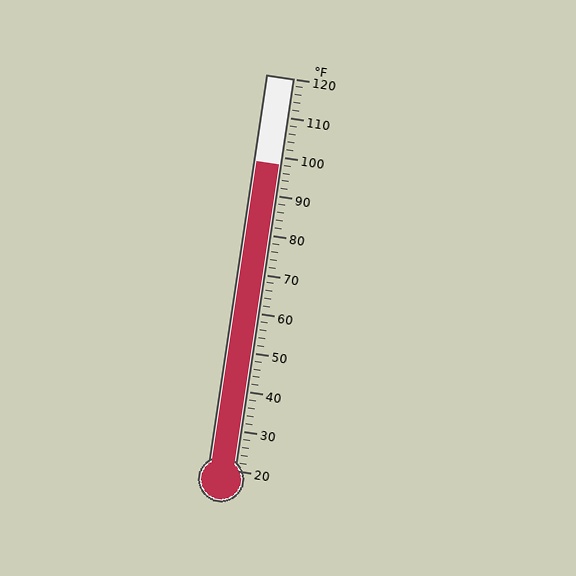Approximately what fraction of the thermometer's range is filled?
The thermometer is filled to approximately 80% of its range.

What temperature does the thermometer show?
The thermometer shows approximately 98°F.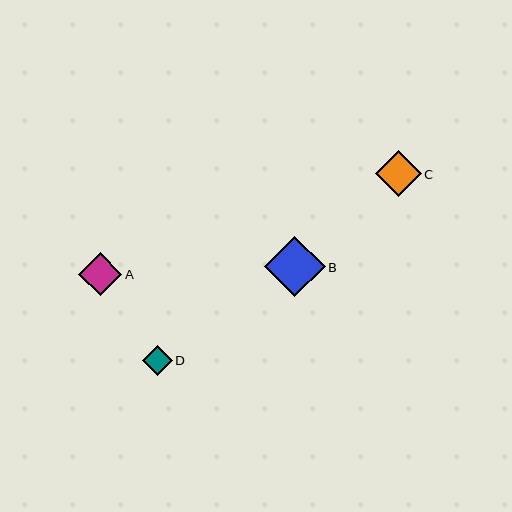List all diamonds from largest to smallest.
From largest to smallest: B, C, A, D.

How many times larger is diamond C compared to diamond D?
Diamond C is approximately 1.5 times the size of diamond D.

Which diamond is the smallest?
Diamond D is the smallest with a size of approximately 30 pixels.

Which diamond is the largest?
Diamond B is the largest with a size of approximately 60 pixels.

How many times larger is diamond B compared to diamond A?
Diamond B is approximately 1.4 times the size of diamond A.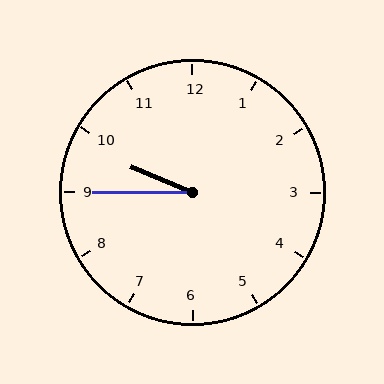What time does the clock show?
9:45.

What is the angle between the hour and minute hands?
Approximately 22 degrees.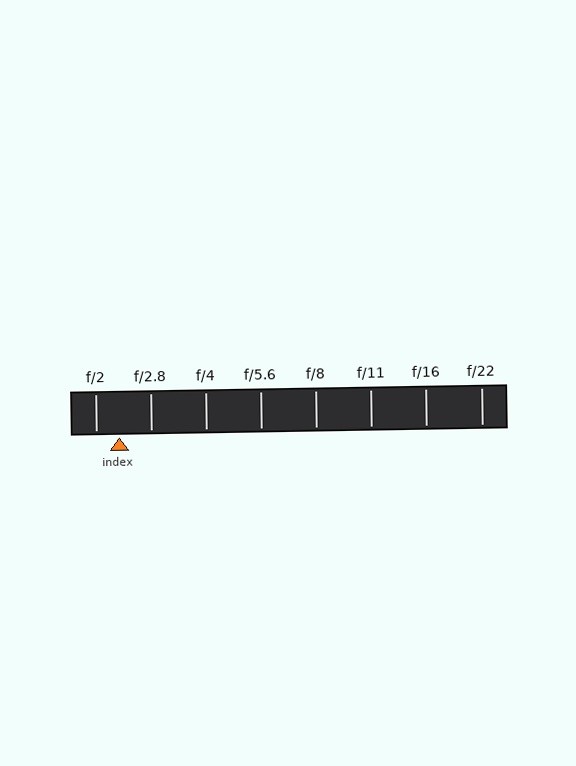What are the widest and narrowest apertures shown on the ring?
The widest aperture shown is f/2 and the narrowest is f/22.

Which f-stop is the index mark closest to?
The index mark is closest to f/2.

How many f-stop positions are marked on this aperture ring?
There are 8 f-stop positions marked.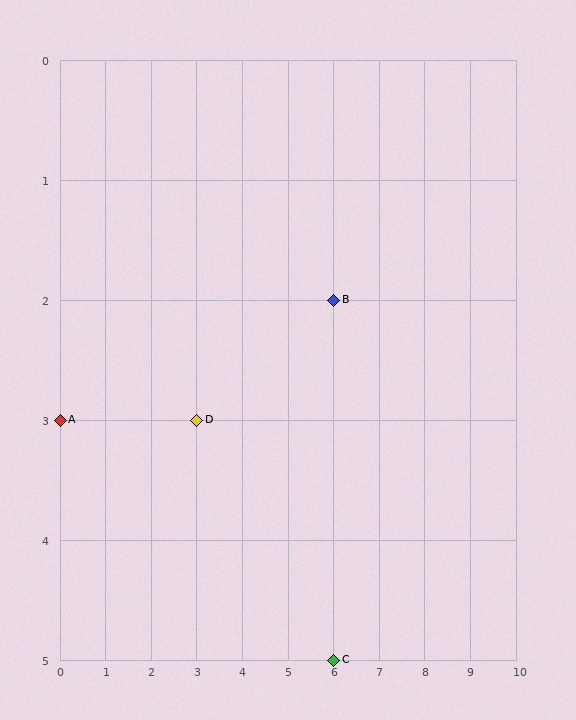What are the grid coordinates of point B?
Point B is at grid coordinates (6, 2).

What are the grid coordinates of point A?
Point A is at grid coordinates (0, 3).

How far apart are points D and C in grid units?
Points D and C are 3 columns and 2 rows apart (about 3.6 grid units diagonally).